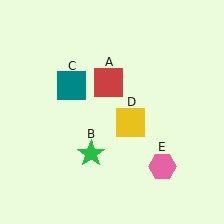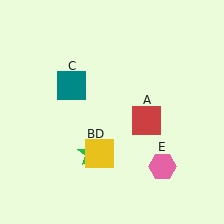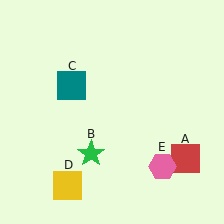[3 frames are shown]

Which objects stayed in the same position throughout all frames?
Green star (object B) and teal square (object C) and pink hexagon (object E) remained stationary.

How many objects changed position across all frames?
2 objects changed position: red square (object A), yellow square (object D).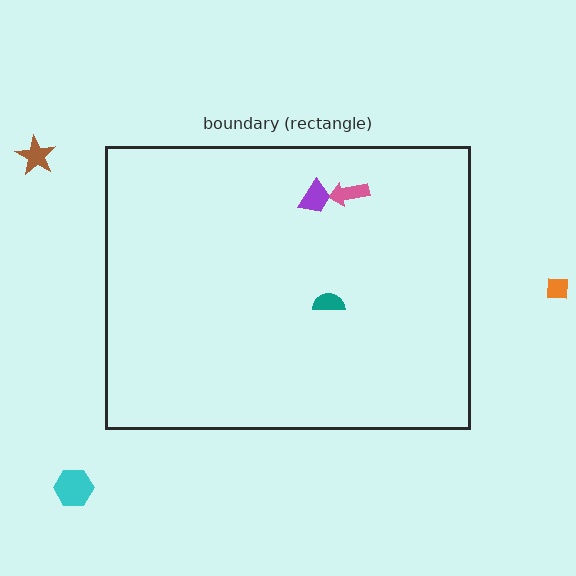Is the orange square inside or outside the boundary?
Outside.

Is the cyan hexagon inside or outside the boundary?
Outside.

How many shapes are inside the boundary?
3 inside, 3 outside.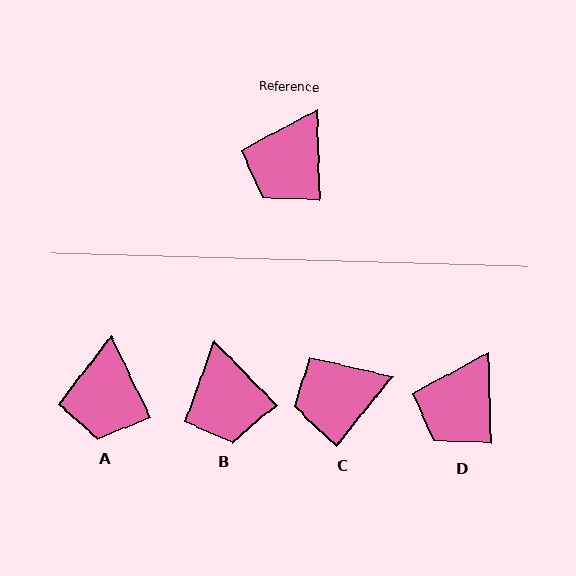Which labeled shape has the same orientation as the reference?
D.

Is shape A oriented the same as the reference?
No, it is off by about 25 degrees.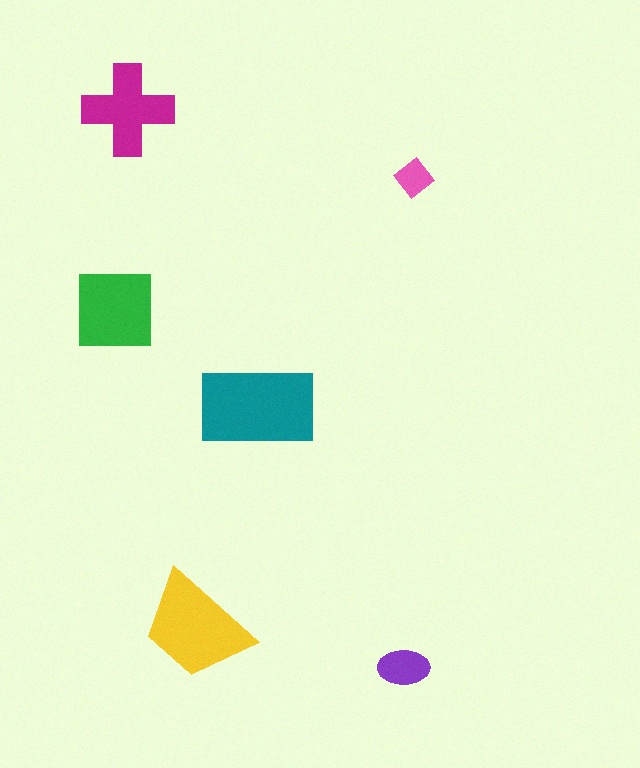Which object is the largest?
The teal rectangle.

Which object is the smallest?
The pink diamond.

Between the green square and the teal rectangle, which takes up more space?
The teal rectangle.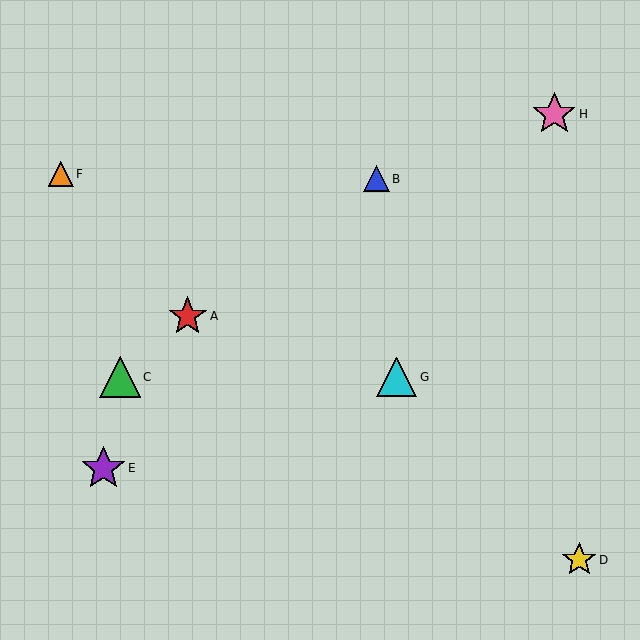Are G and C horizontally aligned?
Yes, both are at y≈377.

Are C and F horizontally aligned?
No, C is at y≈377 and F is at y≈174.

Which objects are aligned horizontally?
Objects C, G are aligned horizontally.